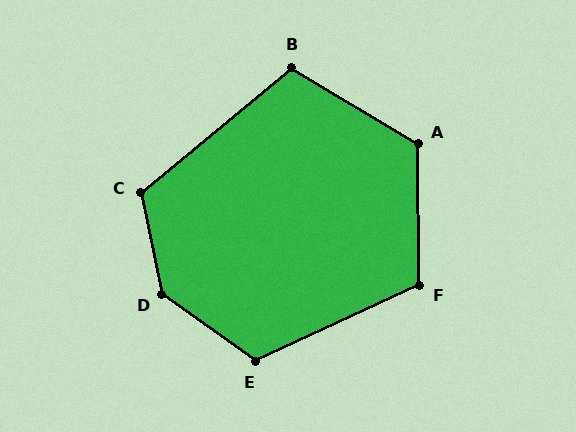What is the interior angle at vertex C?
Approximately 118 degrees (obtuse).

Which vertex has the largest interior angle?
D, at approximately 137 degrees.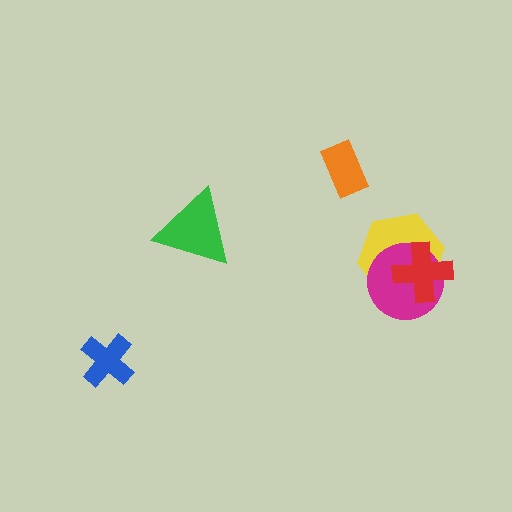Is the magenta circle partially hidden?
Yes, it is partially covered by another shape.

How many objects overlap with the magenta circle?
2 objects overlap with the magenta circle.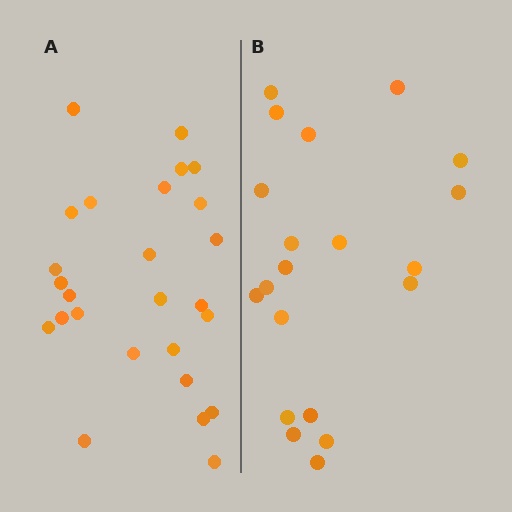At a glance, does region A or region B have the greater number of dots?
Region A (the left region) has more dots.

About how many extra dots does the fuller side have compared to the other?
Region A has about 6 more dots than region B.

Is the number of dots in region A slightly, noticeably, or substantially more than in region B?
Region A has noticeably more, but not dramatically so. The ratio is roughly 1.3 to 1.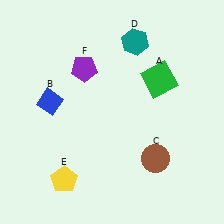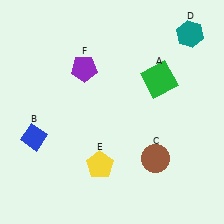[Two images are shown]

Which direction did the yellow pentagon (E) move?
The yellow pentagon (E) moved right.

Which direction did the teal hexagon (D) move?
The teal hexagon (D) moved right.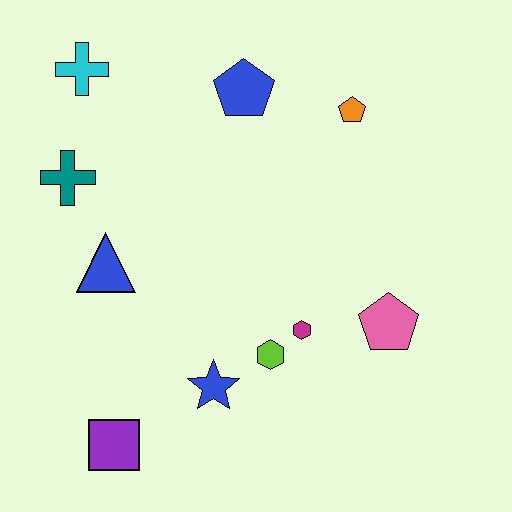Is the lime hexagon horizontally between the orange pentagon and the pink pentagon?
No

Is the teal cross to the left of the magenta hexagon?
Yes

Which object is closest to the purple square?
The blue star is closest to the purple square.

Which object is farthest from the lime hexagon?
The cyan cross is farthest from the lime hexagon.